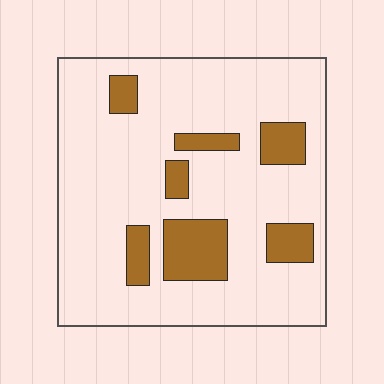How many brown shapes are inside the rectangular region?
7.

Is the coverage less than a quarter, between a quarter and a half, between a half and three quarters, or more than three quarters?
Less than a quarter.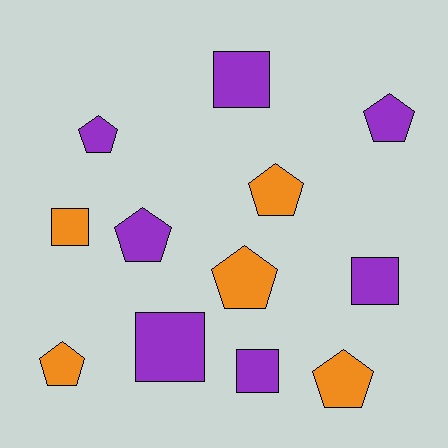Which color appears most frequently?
Purple, with 7 objects.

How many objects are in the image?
There are 12 objects.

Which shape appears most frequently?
Pentagon, with 7 objects.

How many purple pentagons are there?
There are 3 purple pentagons.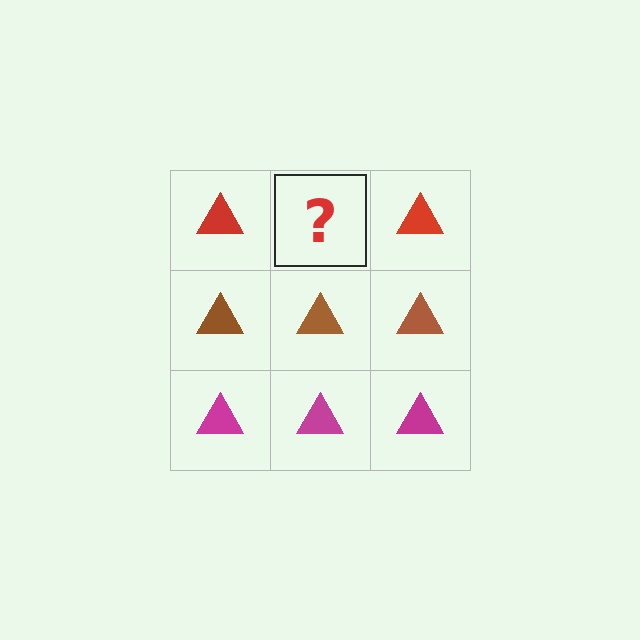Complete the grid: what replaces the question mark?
The question mark should be replaced with a red triangle.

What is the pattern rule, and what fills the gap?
The rule is that each row has a consistent color. The gap should be filled with a red triangle.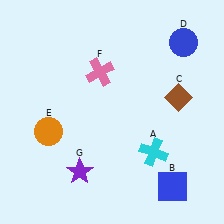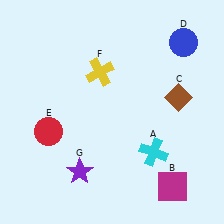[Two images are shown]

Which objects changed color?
B changed from blue to magenta. E changed from orange to red. F changed from pink to yellow.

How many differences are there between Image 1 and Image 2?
There are 3 differences between the two images.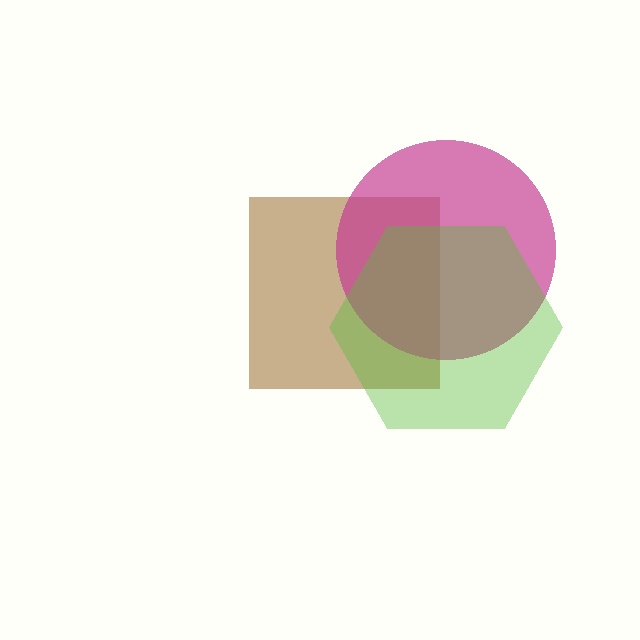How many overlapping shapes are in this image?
There are 3 overlapping shapes in the image.